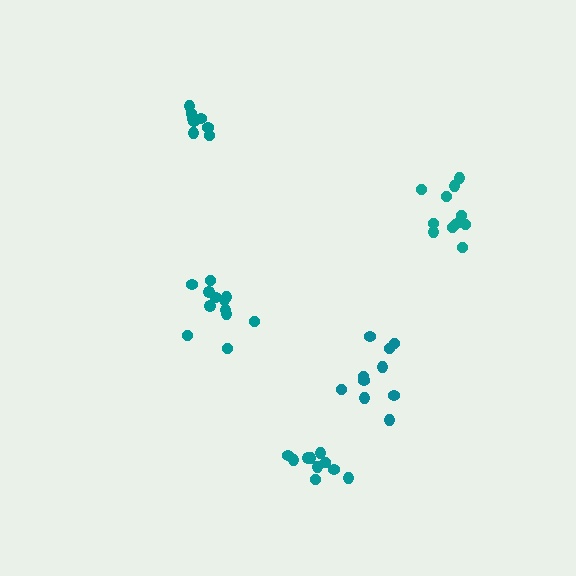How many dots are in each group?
Group 1: 11 dots, Group 2: 12 dots, Group 3: 10 dots, Group 4: 8 dots, Group 5: 10 dots (51 total).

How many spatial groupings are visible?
There are 5 spatial groupings.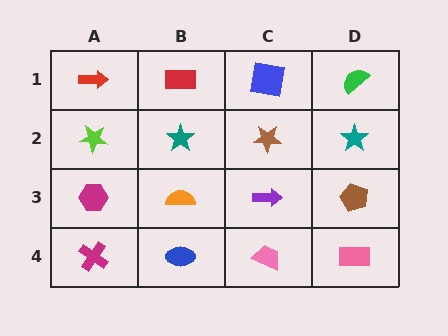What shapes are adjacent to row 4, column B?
An orange semicircle (row 3, column B), a magenta cross (row 4, column A), a pink trapezoid (row 4, column C).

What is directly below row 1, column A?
A lime star.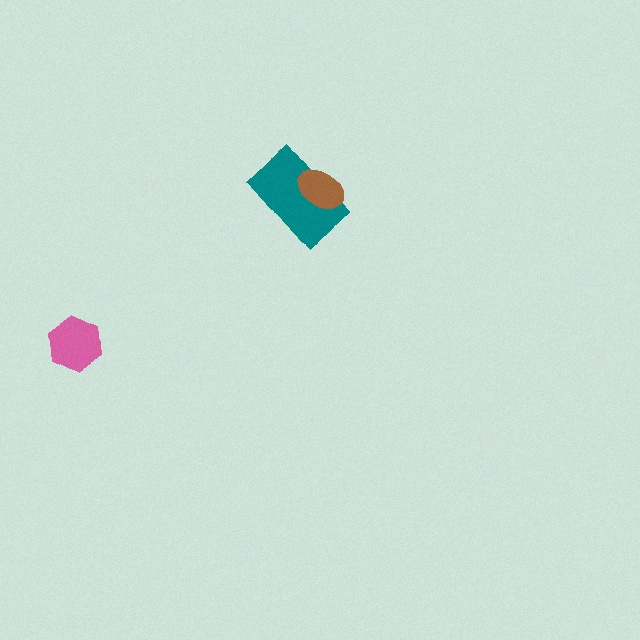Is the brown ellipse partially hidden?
No, no other shape covers it.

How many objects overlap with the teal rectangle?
1 object overlaps with the teal rectangle.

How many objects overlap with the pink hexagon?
0 objects overlap with the pink hexagon.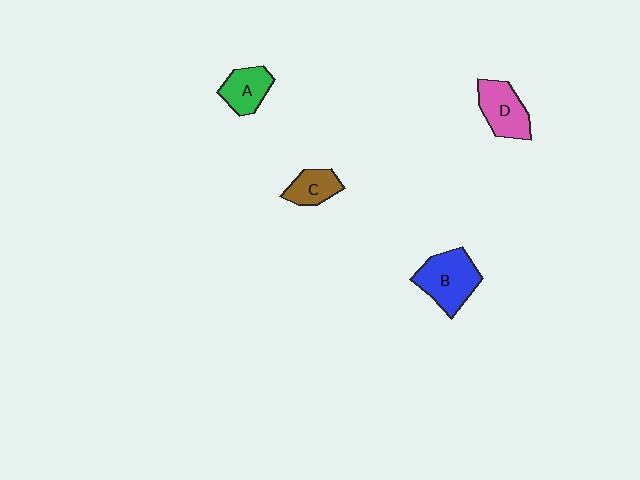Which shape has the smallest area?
Shape C (brown).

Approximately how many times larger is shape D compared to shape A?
Approximately 1.2 times.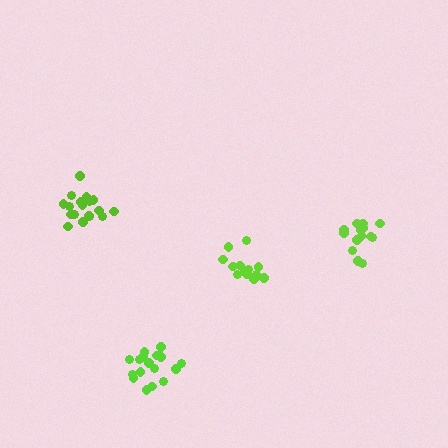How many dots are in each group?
Group 1: 18 dots, Group 2: 15 dots, Group 3: 17 dots, Group 4: 15 dots (65 total).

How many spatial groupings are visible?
There are 4 spatial groupings.